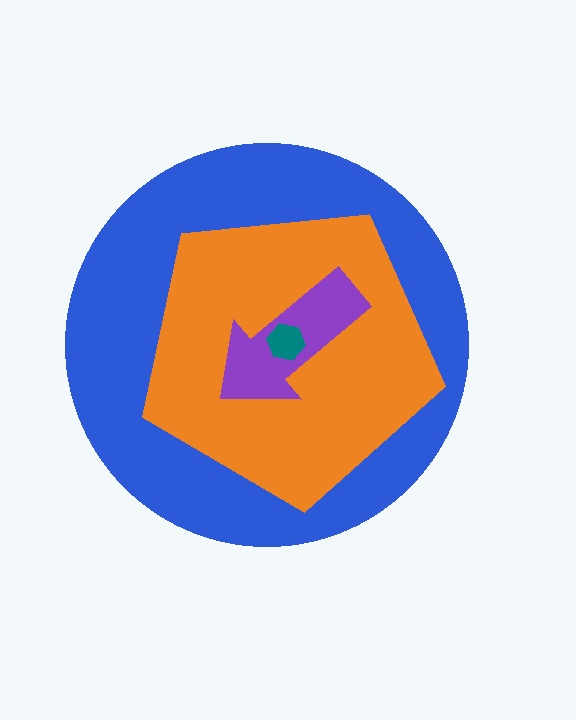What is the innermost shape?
The teal hexagon.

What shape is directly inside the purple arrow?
The teal hexagon.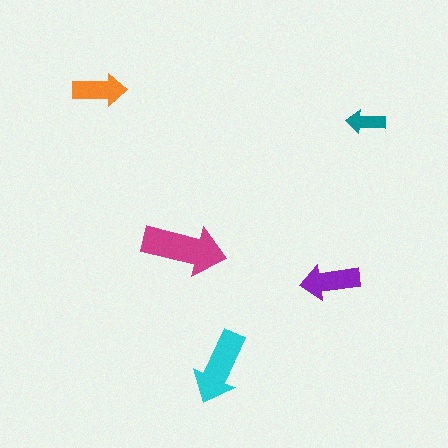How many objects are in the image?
There are 5 objects in the image.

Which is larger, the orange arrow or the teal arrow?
The orange one.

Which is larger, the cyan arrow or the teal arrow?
The cyan one.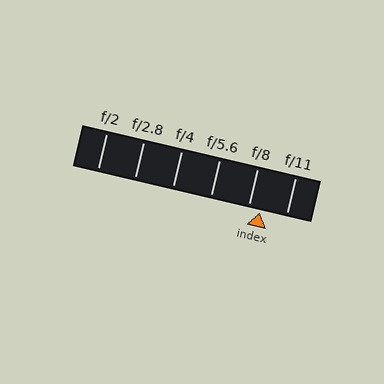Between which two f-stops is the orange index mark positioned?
The index mark is between f/8 and f/11.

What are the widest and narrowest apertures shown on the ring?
The widest aperture shown is f/2 and the narrowest is f/11.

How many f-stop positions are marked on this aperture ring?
There are 6 f-stop positions marked.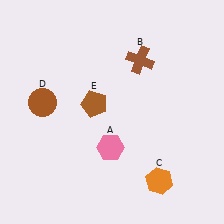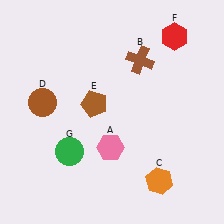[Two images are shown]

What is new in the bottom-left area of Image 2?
A green circle (G) was added in the bottom-left area of Image 2.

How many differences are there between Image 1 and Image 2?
There are 2 differences between the two images.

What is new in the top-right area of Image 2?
A red hexagon (F) was added in the top-right area of Image 2.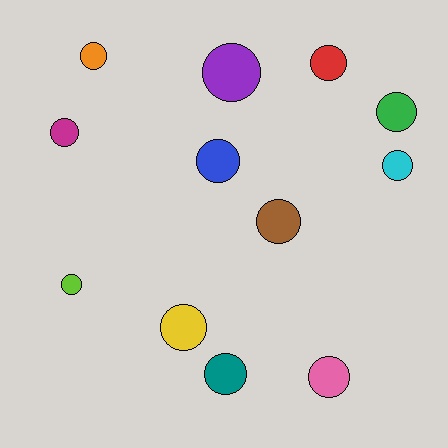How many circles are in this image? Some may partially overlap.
There are 12 circles.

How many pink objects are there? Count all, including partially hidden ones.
There is 1 pink object.